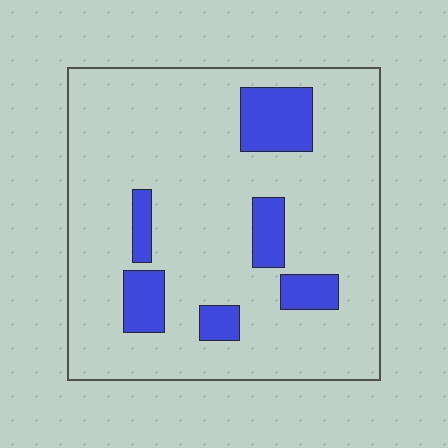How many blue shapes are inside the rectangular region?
6.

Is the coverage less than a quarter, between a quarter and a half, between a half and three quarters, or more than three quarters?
Less than a quarter.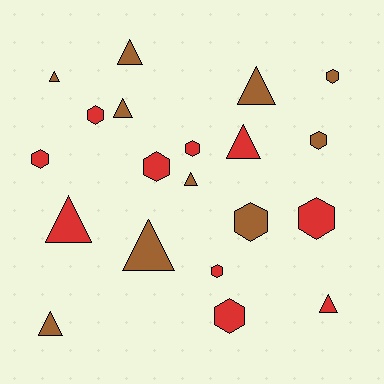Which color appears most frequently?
Brown, with 10 objects.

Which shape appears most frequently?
Triangle, with 10 objects.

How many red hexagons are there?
There are 7 red hexagons.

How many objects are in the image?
There are 20 objects.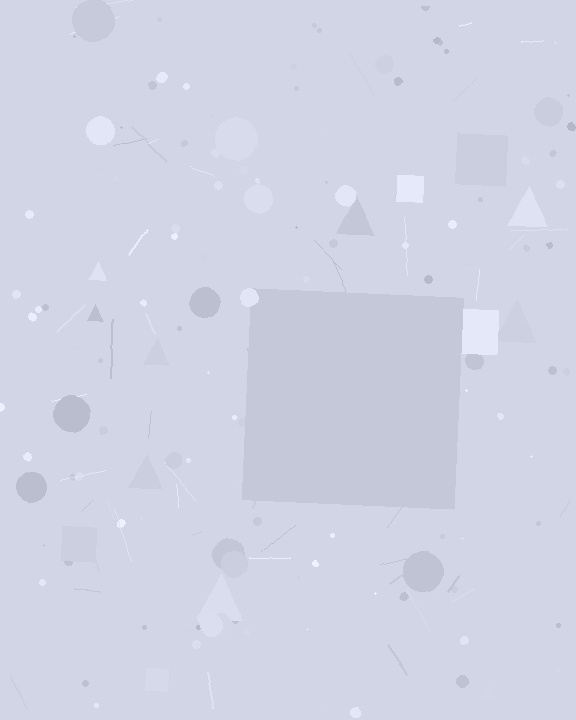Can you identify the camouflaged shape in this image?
The camouflaged shape is a square.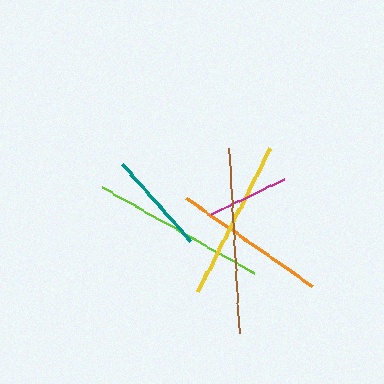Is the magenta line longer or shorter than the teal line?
The teal line is longer than the magenta line.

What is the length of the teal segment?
The teal segment is approximately 104 pixels long.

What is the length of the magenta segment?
The magenta segment is approximately 81 pixels long.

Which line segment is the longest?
The brown line is the longest at approximately 185 pixels.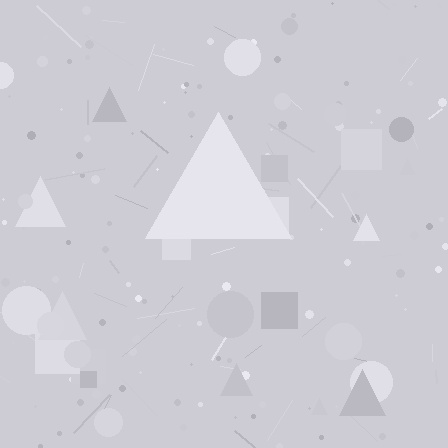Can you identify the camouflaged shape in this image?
The camouflaged shape is a triangle.